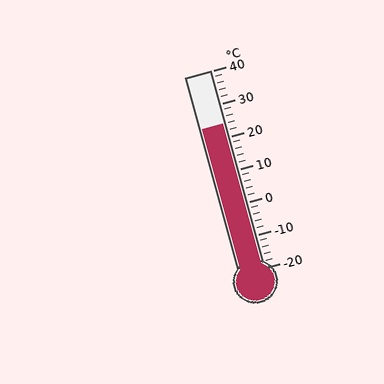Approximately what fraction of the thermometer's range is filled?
The thermometer is filled to approximately 75% of its range.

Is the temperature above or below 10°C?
The temperature is above 10°C.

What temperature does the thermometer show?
The thermometer shows approximately 24°C.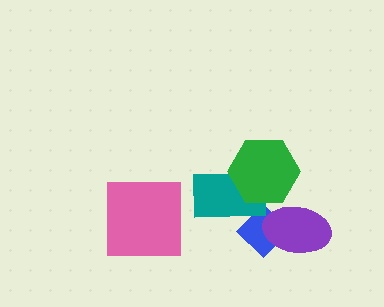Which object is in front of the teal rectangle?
The green hexagon is in front of the teal rectangle.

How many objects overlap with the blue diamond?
2 objects overlap with the blue diamond.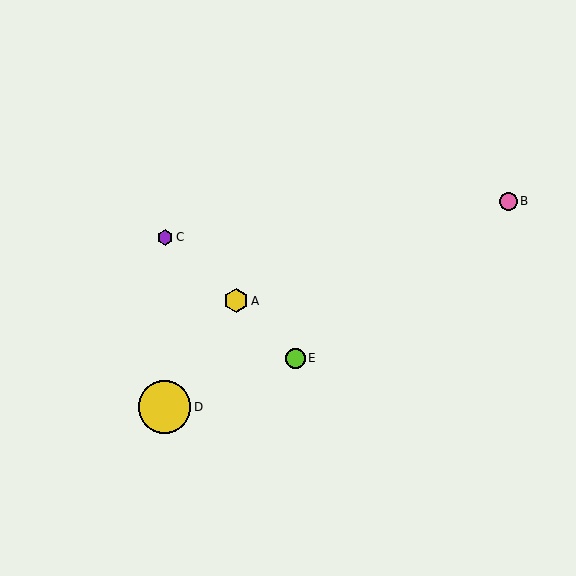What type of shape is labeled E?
Shape E is a lime circle.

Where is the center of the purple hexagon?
The center of the purple hexagon is at (165, 237).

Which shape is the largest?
The yellow circle (labeled D) is the largest.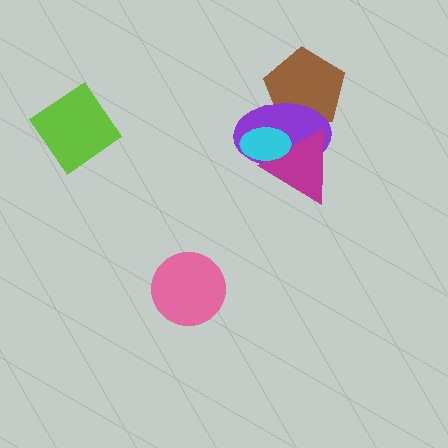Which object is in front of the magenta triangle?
The cyan ellipse is in front of the magenta triangle.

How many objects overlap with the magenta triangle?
3 objects overlap with the magenta triangle.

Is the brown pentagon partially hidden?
Yes, it is partially covered by another shape.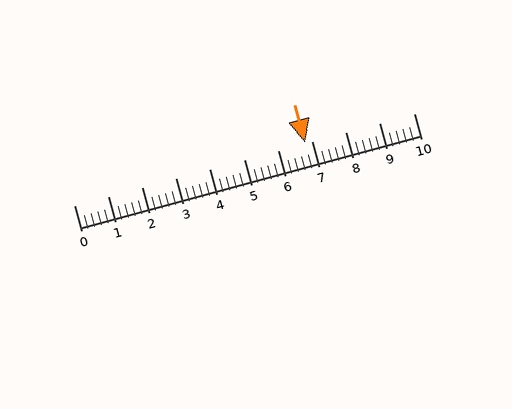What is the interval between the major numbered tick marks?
The major tick marks are spaced 1 units apart.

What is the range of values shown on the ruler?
The ruler shows values from 0 to 10.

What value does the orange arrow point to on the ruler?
The orange arrow points to approximately 6.8.